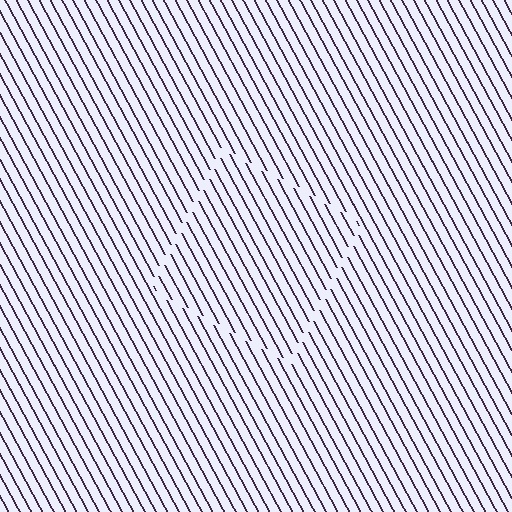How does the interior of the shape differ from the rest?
The interior of the shape contains the same grating, shifted by half a period — the contour is defined by the phase discontinuity where line-ends from the inner and outer gratings abut.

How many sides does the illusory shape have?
4 sides — the line-ends trace a square.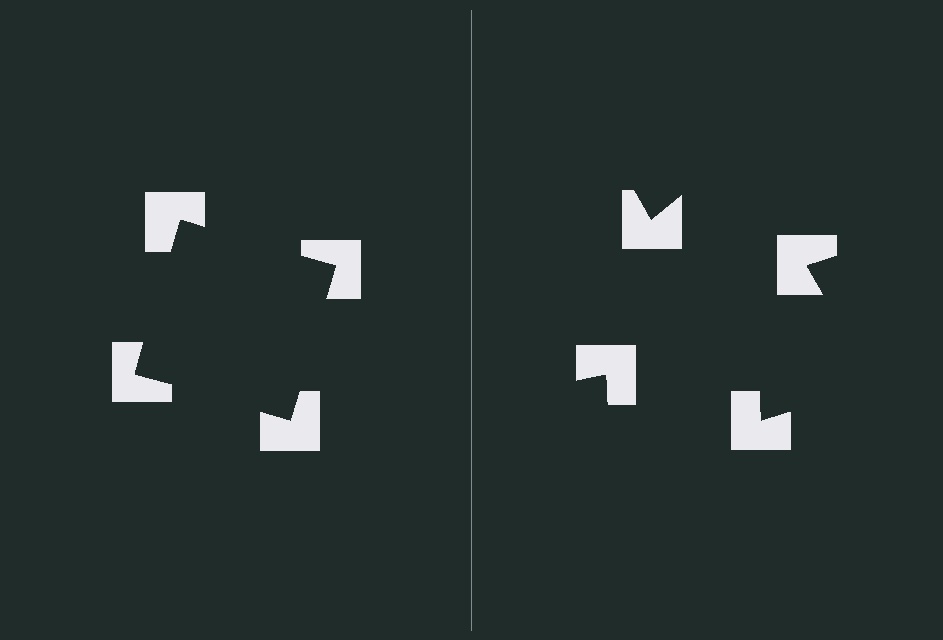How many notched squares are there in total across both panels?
8 — 4 on each side.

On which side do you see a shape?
An illusory square appears on the left side. On the right side the wedge cuts are rotated, so no coherent shape forms.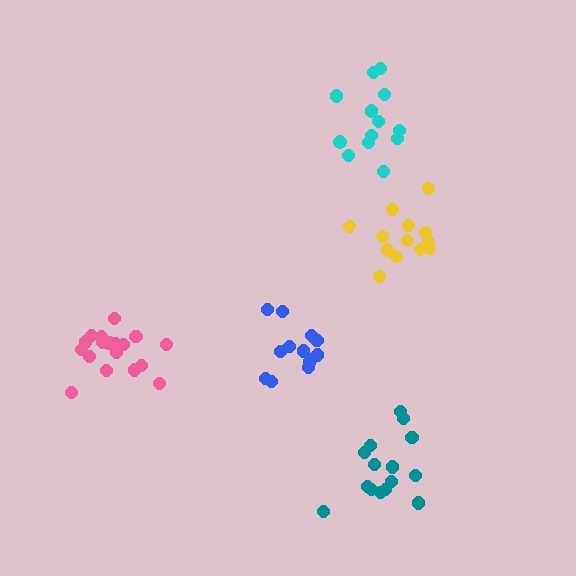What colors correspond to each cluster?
The clusters are colored: yellow, pink, teal, blue, cyan.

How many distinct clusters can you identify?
There are 5 distinct clusters.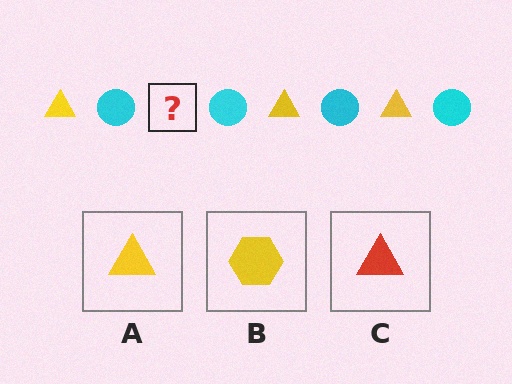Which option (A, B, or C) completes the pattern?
A.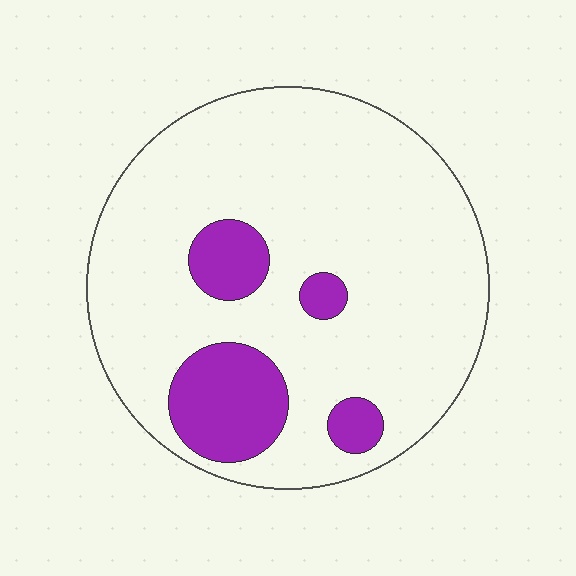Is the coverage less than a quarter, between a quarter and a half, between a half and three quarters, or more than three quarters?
Less than a quarter.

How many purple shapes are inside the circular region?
4.